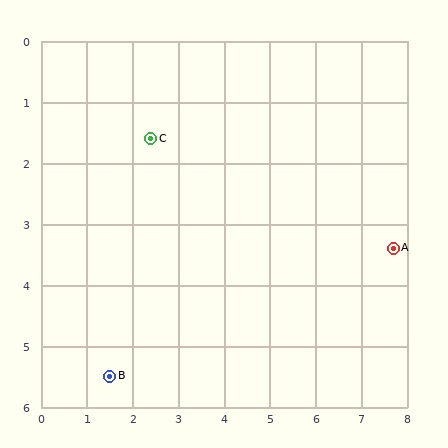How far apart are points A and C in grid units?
Points A and C are about 5.6 grid units apart.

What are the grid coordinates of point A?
Point A is at approximately (7.7, 3.4).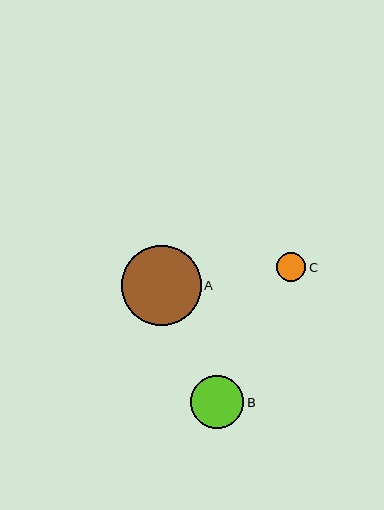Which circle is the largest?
Circle A is the largest with a size of approximately 80 pixels.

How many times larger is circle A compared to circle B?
Circle A is approximately 1.5 times the size of circle B.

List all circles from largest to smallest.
From largest to smallest: A, B, C.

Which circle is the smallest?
Circle C is the smallest with a size of approximately 29 pixels.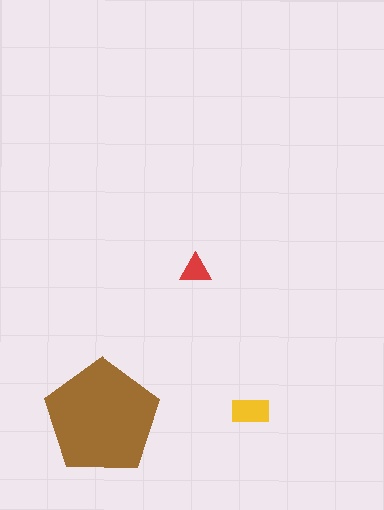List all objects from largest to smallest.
The brown pentagon, the yellow rectangle, the red triangle.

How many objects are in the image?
There are 3 objects in the image.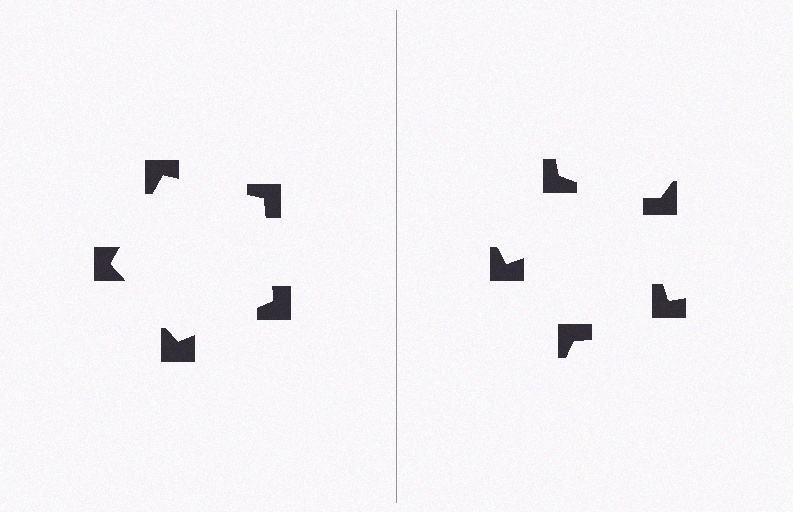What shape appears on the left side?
An illusory pentagon.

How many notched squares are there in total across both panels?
10 — 5 on each side.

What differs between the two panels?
The notched squares are positioned identically on both sides; only the wedge orientations differ. On the left they align to a pentagon; on the right they are misaligned.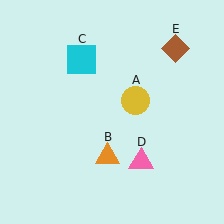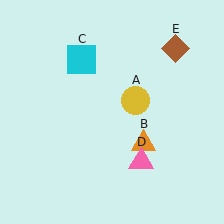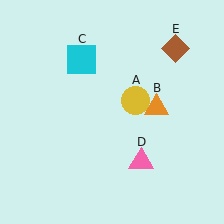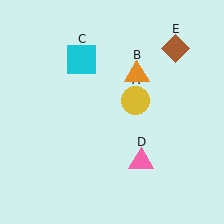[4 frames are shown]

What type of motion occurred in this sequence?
The orange triangle (object B) rotated counterclockwise around the center of the scene.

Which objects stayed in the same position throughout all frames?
Yellow circle (object A) and cyan square (object C) and pink triangle (object D) and brown diamond (object E) remained stationary.